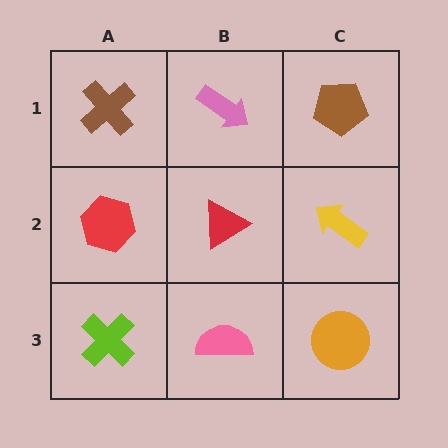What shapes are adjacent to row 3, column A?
A red hexagon (row 2, column A), a pink semicircle (row 3, column B).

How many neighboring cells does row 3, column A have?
2.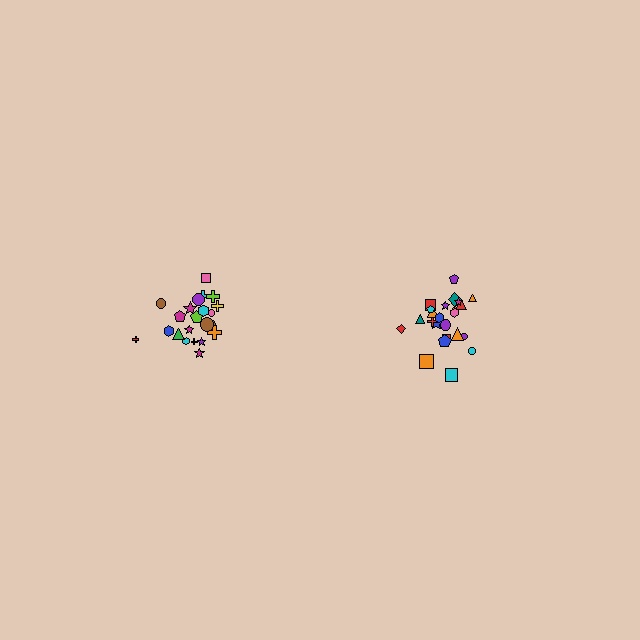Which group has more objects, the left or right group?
The right group.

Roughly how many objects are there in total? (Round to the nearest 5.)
Roughly 45 objects in total.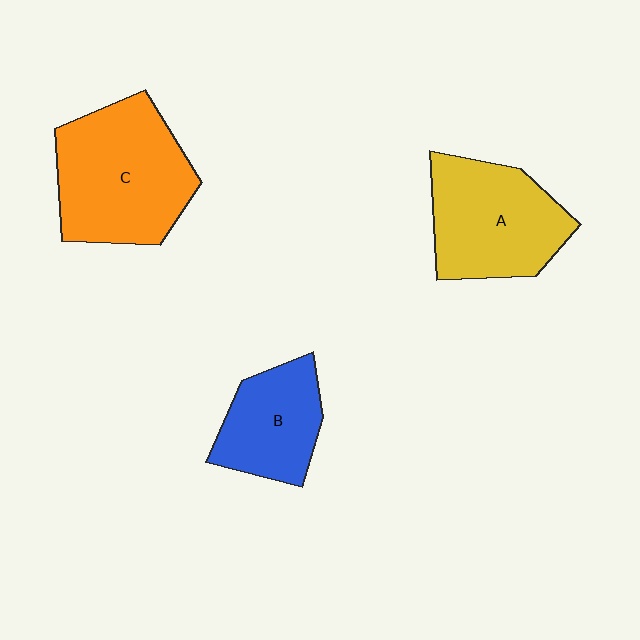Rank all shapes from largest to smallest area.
From largest to smallest: C (orange), A (yellow), B (blue).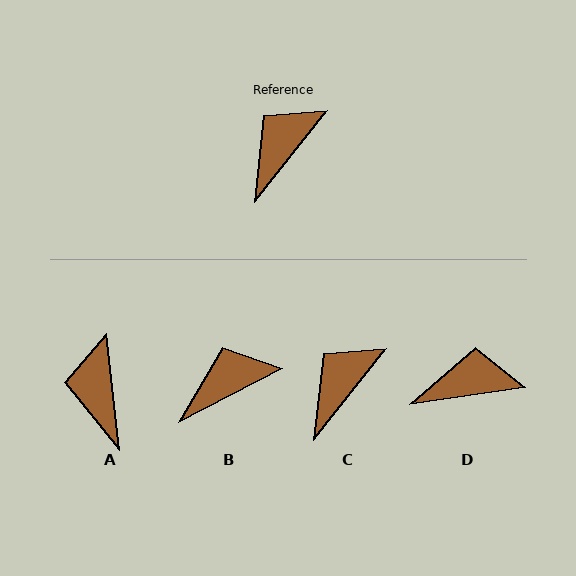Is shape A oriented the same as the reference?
No, it is off by about 45 degrees.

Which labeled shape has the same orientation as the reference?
C.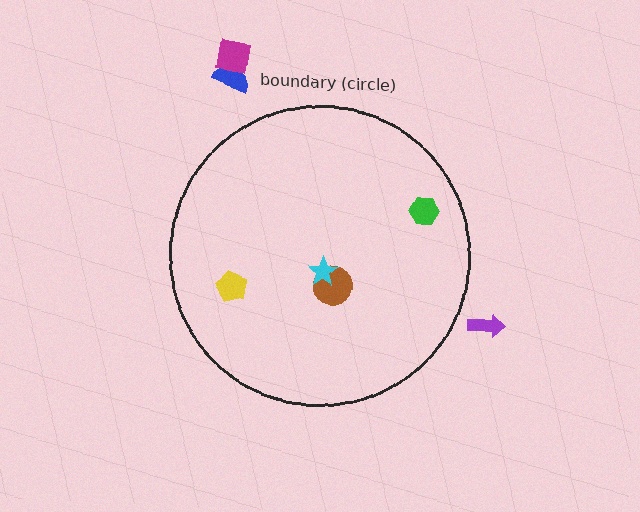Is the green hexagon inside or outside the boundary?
Inside.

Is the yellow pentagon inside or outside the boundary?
Inside.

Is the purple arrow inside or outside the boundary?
Outside.